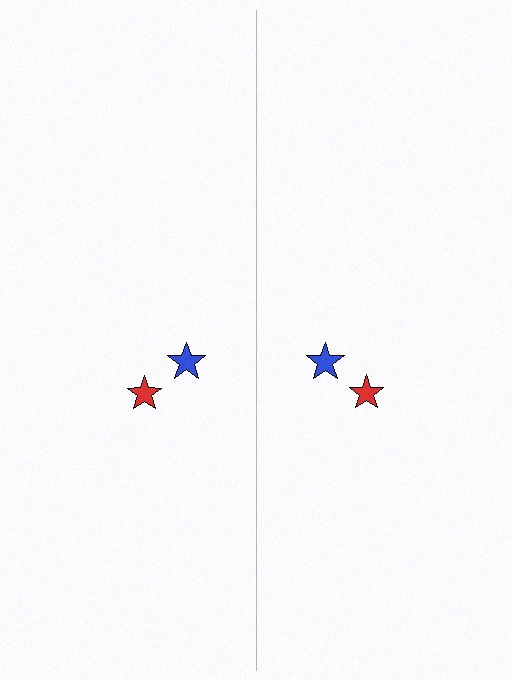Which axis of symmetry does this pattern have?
The pattern has a vertical axis of symmetry running through the center of the image.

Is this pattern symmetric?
Yes, this pattern has bilateral (reflection) symmetry.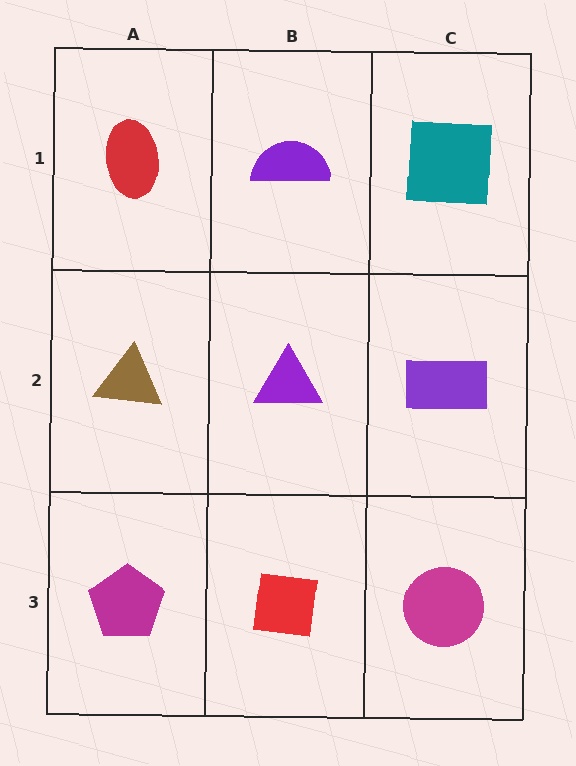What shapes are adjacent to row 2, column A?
A red ellipse (row 1, column A), a magenta pentagon (row 3, column A), a purple triangle (row 2, column B).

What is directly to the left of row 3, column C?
A red square.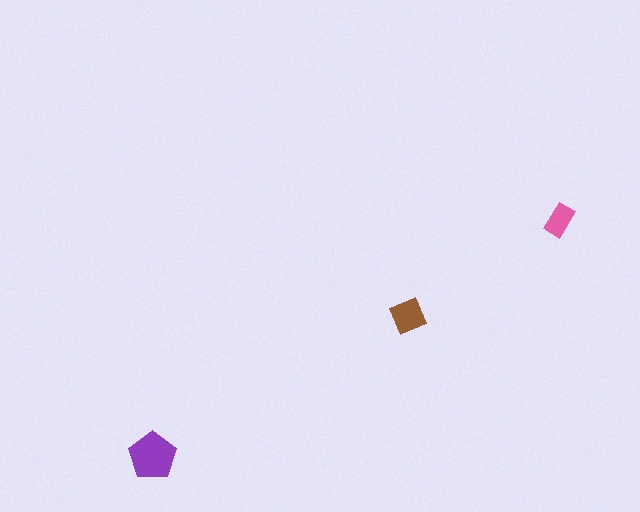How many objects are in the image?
There are 3 objects in the image.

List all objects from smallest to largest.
The pink rectangle, the brown square, the purple pentagon.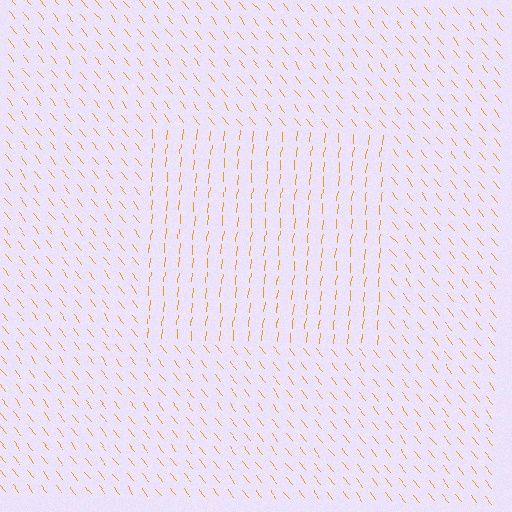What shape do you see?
I see a rectangle.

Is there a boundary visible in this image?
Yes, there is a texture boundary formed by a change in line orientation.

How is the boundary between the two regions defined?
The boundary is defined purely by a change in line orientation (approximately 45 degrees difference). All lines are the same color and thickness.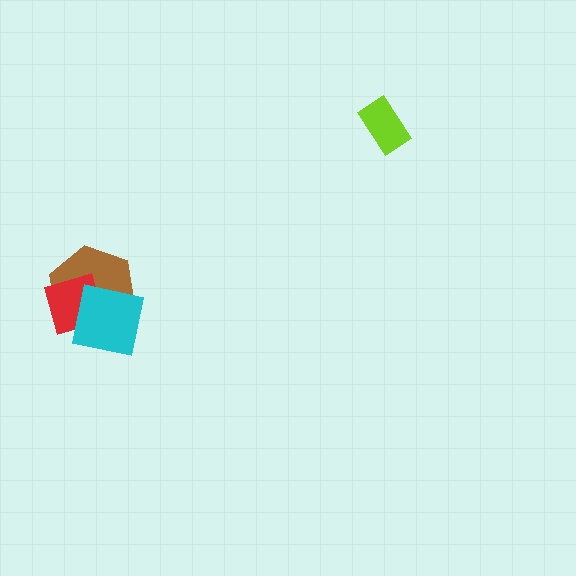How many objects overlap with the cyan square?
2 objects overlap with the cyan square.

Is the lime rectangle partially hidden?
No, no other shape covers it.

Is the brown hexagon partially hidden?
Yes, it is partially covered by another shape.